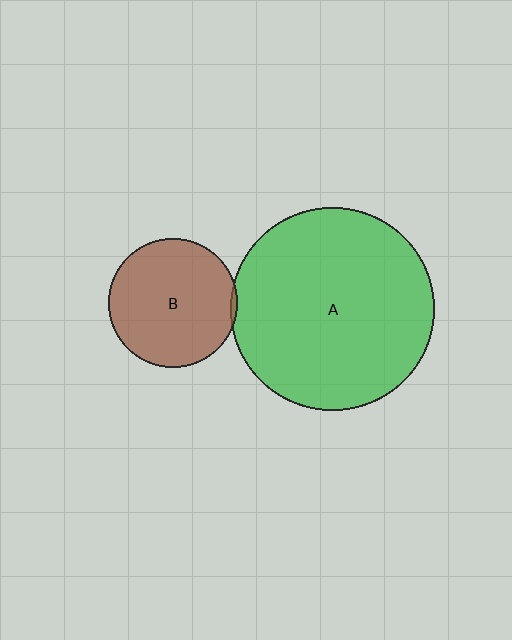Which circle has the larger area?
Circle A (green).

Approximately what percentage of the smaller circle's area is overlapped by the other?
Approximately 5%.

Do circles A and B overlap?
Yes.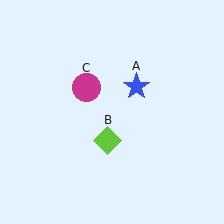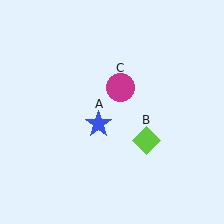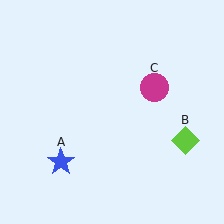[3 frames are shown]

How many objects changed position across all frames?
3 objects changed position: blue star (object A), lime diamond (object B), magenta circle (object C).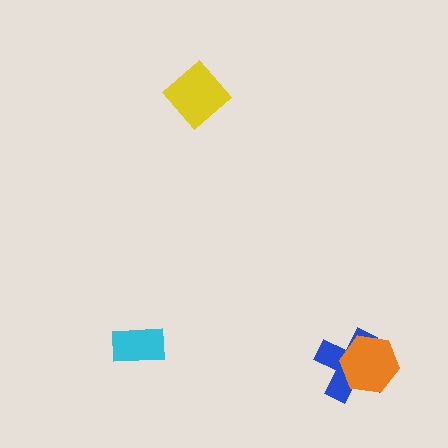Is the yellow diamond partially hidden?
No, no other shape covers it.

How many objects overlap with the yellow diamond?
0 objects overlap with the yellow diamond.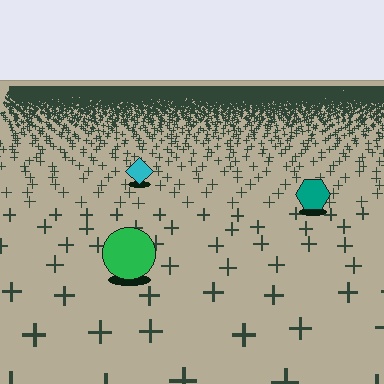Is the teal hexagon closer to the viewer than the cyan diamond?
Yes. The teal hexagon is closer — you can tell from the texture gradient: the ground texture is coarser near it.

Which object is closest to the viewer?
The green circle is closest. The texture marks near it are larger and more spread out.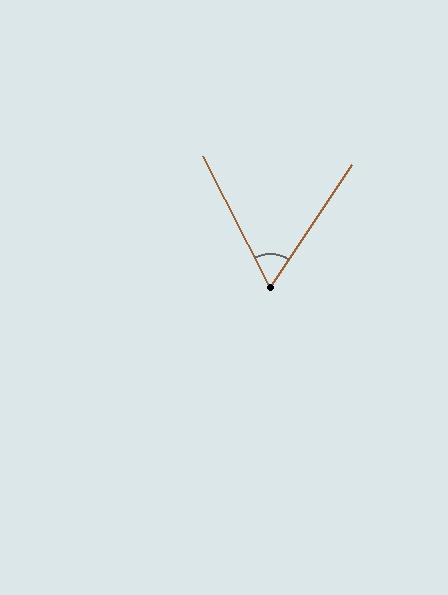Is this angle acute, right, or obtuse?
It is acute.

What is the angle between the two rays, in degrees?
Approximately 60 degrees.